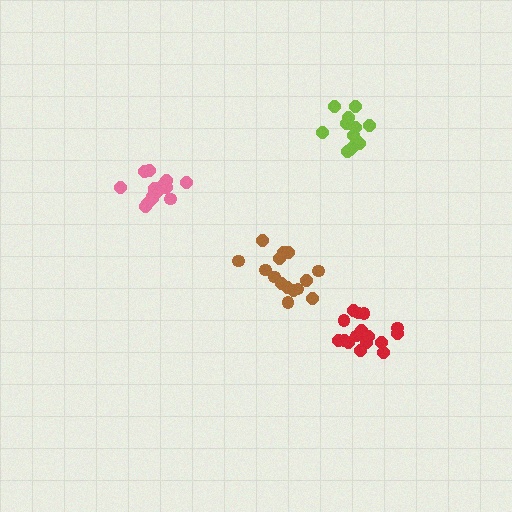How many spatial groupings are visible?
There are 4 spatial groupings.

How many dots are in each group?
Group 1: 16 dots, Group 2: 13 dots, Group 3: 15 dots, Group 4: 16 dots (60 total).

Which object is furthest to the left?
The pink cluster is leftmost.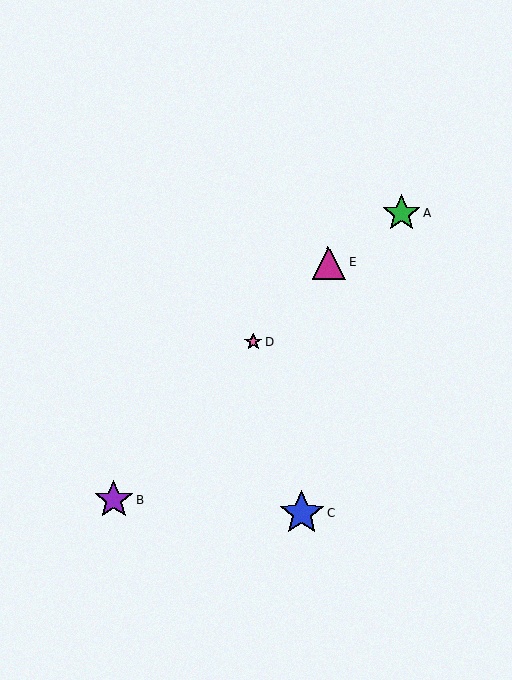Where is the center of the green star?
The center of the green star is at (401, 214).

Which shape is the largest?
The blue star (labeled C) is the largest.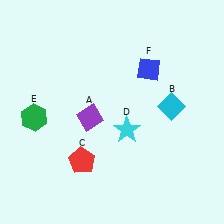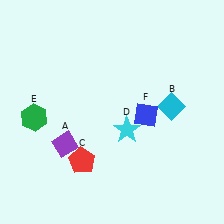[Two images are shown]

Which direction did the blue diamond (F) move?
The blue diamond (F) moved down.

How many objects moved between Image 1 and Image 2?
2 objects moved between the two images.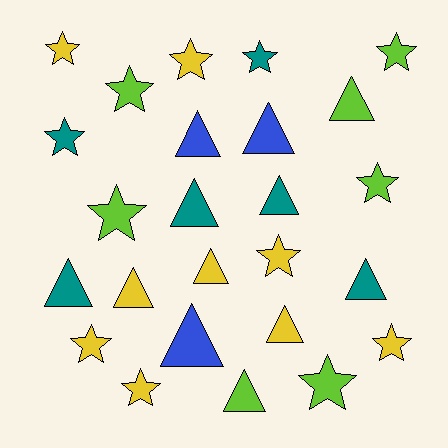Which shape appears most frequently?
Star, with 13 objects.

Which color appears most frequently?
Yellow, with 9 objects.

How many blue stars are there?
There are no blue stars.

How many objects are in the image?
There are 25 objects.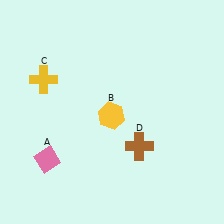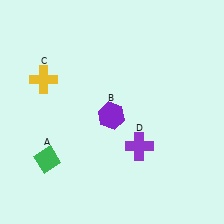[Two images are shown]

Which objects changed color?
A changed from pink to green. B changed from yellow to purple. D changed from brown to purple.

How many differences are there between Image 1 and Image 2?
There are 3 differences between the two images.